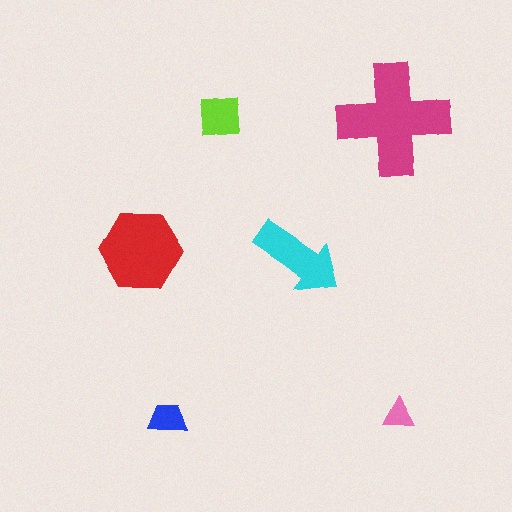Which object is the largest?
The magenta cross.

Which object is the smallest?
The pink triangle.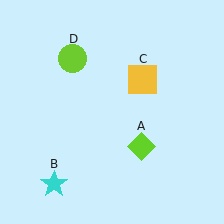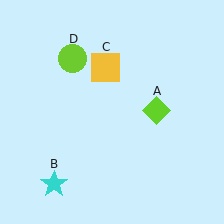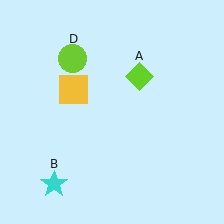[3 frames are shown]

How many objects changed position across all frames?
2 objects changed position: lime diamond (object A), yellow square (object C).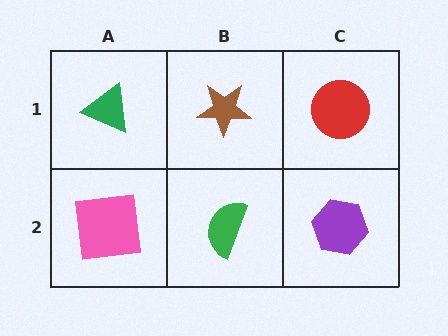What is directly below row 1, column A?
A pink square.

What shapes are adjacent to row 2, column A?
A green triangle (row 1, column A), a green semicircle (row 2, column B).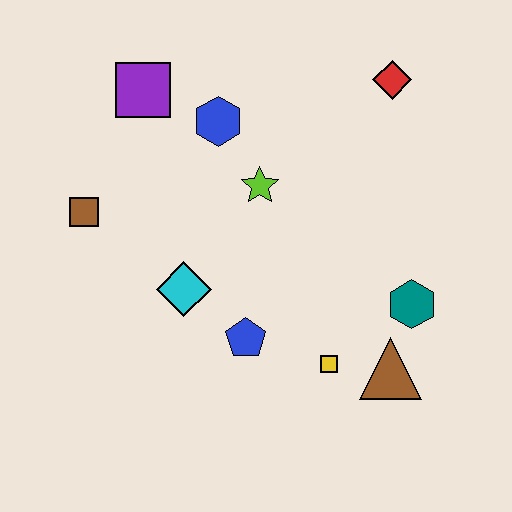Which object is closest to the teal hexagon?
The brown triangle is closest to the teal hexagon.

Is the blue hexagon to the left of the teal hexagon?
Yes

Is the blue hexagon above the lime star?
Yes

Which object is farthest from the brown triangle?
The purple square is farthest from the brown triangle.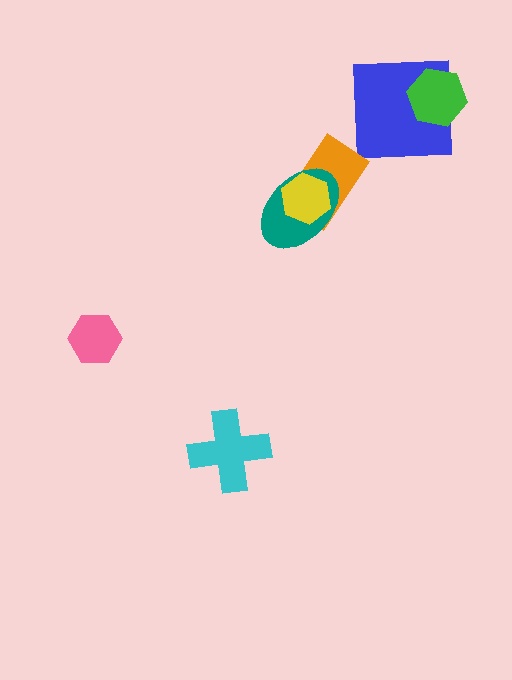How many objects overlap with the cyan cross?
0 objects overlap with the cyan cross.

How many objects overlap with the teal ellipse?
2 objects overlap with the teal ellipse.